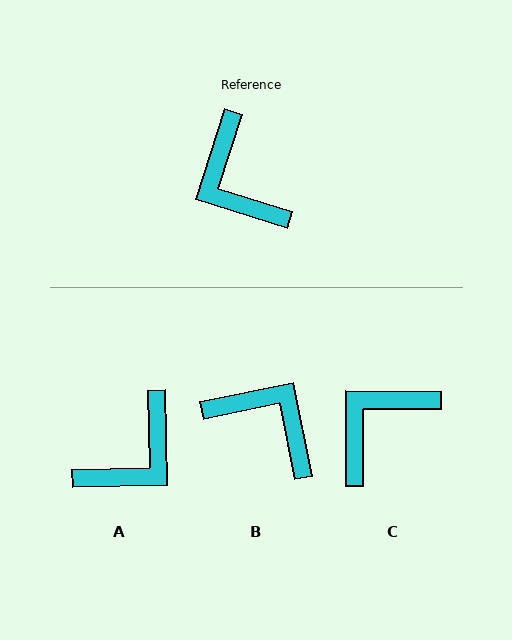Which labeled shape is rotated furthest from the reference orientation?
B, about 151 degrees away.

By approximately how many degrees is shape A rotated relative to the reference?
Approximately 109 degrees counter-clockwise.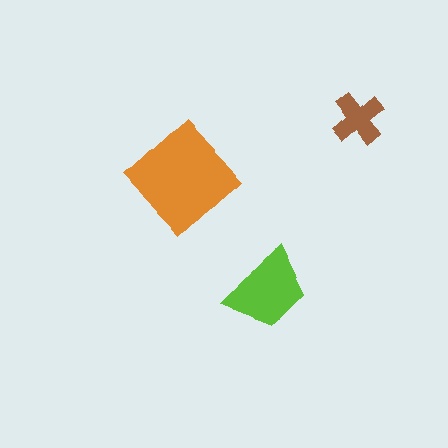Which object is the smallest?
The brown cross.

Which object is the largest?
The orange diamond.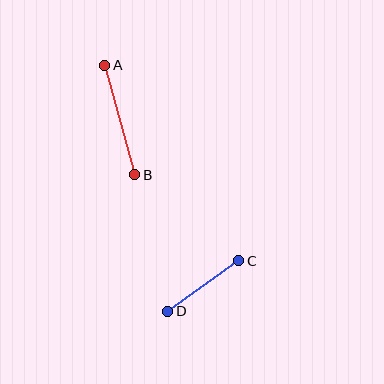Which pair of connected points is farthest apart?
Points A and B are farthest apart.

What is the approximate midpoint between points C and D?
The midpoint is at approximately (203, 286) pixels.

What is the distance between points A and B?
The distance is approximately 114 pixels.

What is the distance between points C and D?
The distance is approximately 87 pixels.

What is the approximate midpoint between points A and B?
The midpoint is at approximately (120, 120) pixels.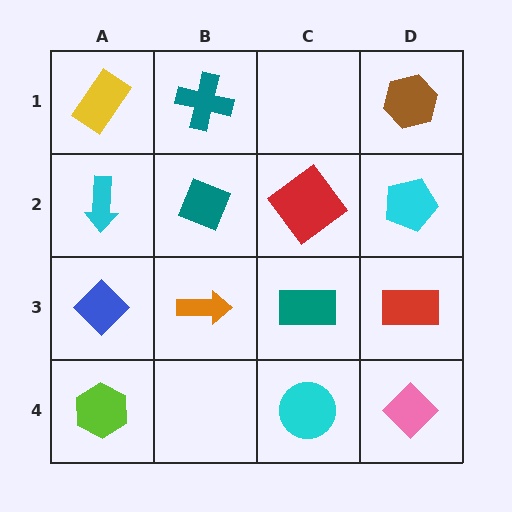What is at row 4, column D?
A pink diamond.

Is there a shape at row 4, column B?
No, that cell is empty.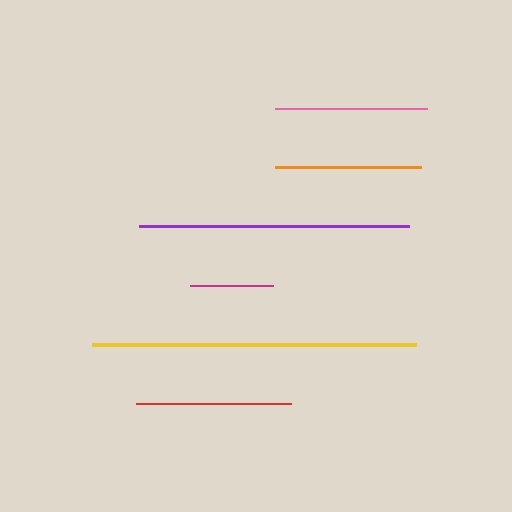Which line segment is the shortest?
The magenta line is the shortest at approximately 83 pixels.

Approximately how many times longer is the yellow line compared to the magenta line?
The yellow line is approximately 3.9 times the length of the magenta line.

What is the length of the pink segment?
The pink segment is approximately 152 pixels long.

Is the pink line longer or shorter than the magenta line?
The pink line is longer than the magenta line.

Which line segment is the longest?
The yellow line is the longest at approximately 324 pixels.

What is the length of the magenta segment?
The magenta segment is approximately 83 pixels long.